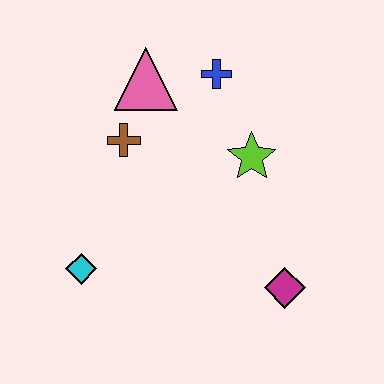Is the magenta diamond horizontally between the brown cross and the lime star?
No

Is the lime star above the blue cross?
No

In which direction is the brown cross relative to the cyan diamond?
The brown cross is above the cyan diamond.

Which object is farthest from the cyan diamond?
The blue cross is farthest from the cyan diamond.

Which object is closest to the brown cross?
The pink triangle is closest to the brown cross.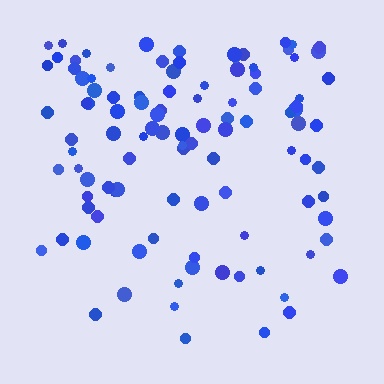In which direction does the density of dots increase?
From bottom to top, with the top side densest.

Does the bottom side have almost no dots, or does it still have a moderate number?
Still a moderate number, just noticeably fewer than the top.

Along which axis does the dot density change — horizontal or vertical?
Vertical.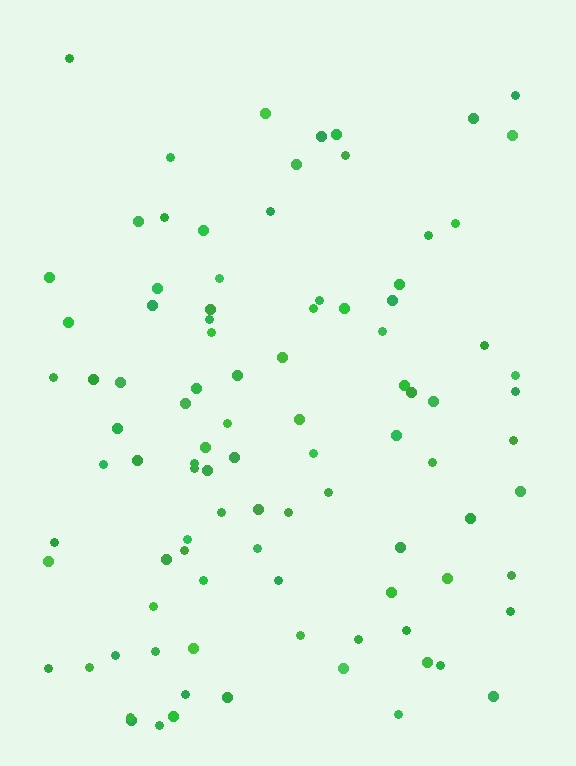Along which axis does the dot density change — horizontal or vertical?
Vertical.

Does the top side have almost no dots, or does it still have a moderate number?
Still a moderate number, just noticeably fewer than the bottom.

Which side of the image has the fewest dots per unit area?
The top.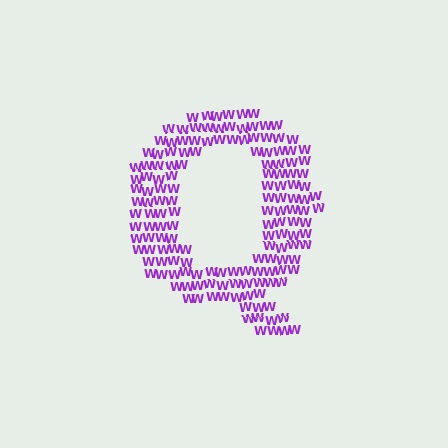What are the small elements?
The small elements are letter W's.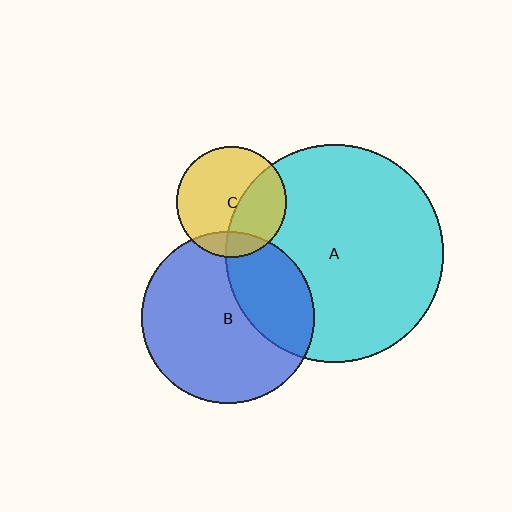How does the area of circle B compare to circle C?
Approximately 2.4 times.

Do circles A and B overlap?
Yes.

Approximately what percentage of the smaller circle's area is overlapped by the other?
Approximately 30%.